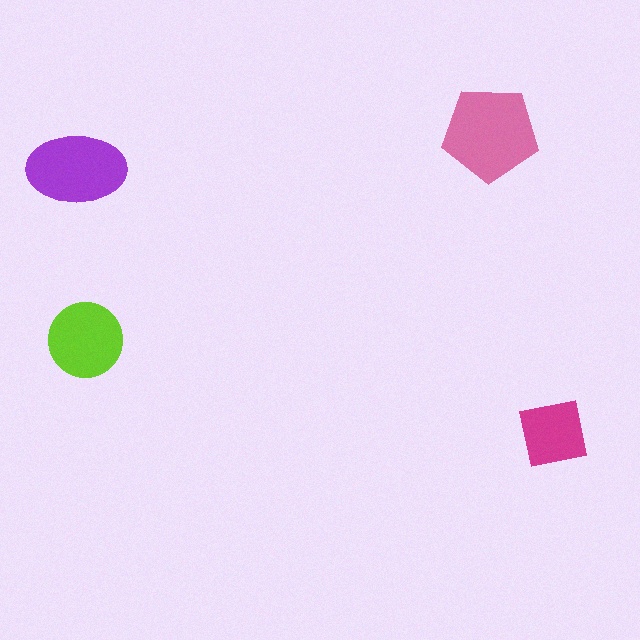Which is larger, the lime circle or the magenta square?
The lime circle.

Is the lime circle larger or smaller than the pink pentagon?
Smaller.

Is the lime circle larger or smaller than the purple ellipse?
Smaller.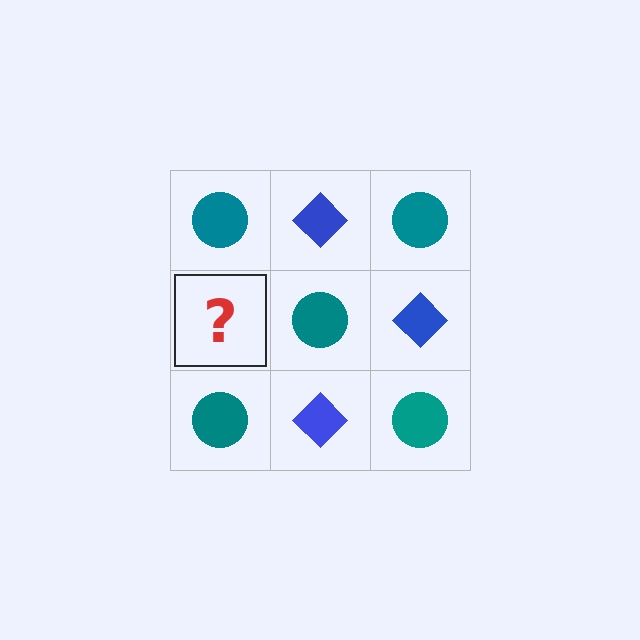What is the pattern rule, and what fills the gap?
The rule is that it alternates teal circle and blue diamond in a checkerboard pattern. The gap should be filled with a blue diamond.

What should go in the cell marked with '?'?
The missing cell should contain a blue diamond.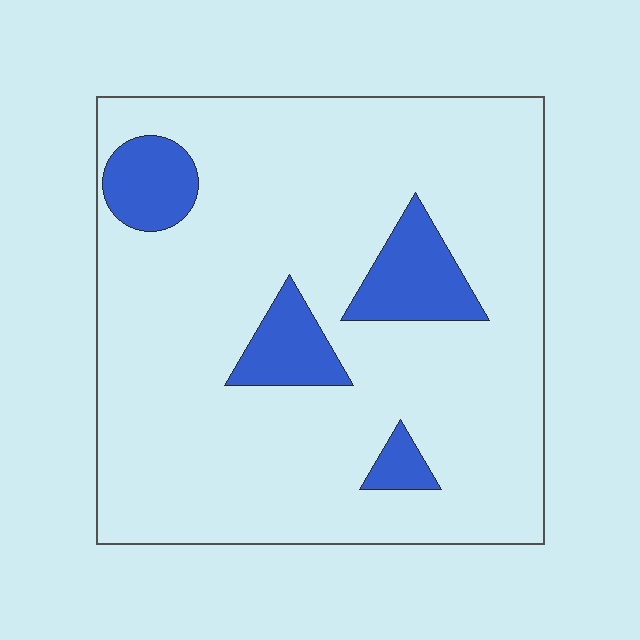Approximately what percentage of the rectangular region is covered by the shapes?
Approximately 15%.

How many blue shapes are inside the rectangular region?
4.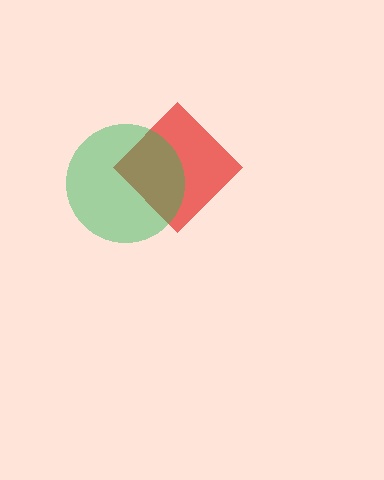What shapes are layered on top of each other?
The layered shapes are: a red diamond, a green circle.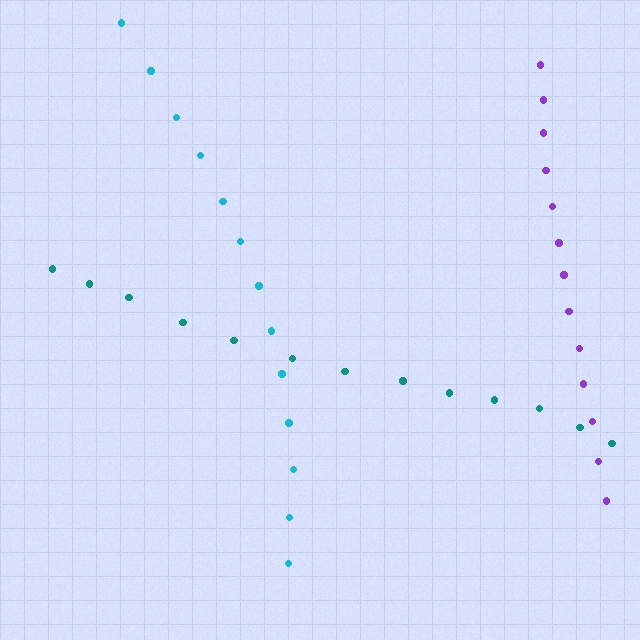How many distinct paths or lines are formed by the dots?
There are 3 distinct paths.